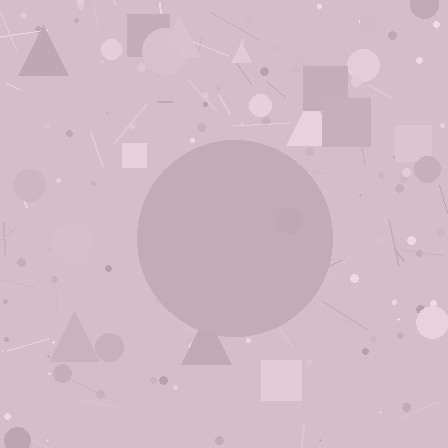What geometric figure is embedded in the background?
A circle is embedded in the background.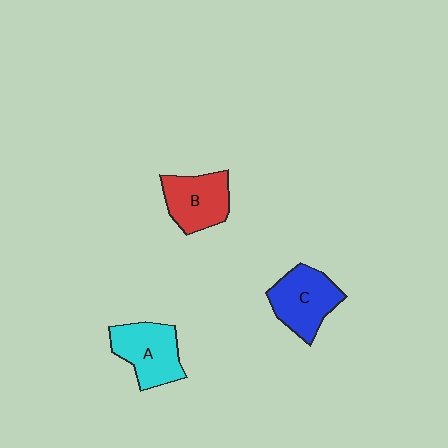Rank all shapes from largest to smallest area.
From largest to smallest: C (blue), A (cyan), B (red).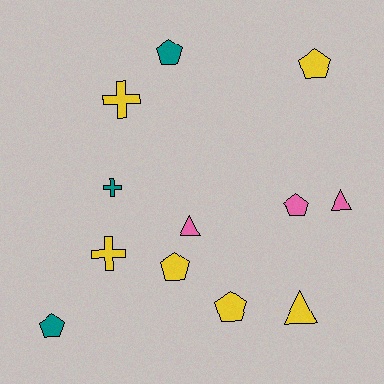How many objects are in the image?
There are 12 objects.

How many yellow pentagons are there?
There are 3 yellow pentagons.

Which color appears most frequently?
Yellow, with 6 objects.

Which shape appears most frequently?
Pentagon, with 6 objects.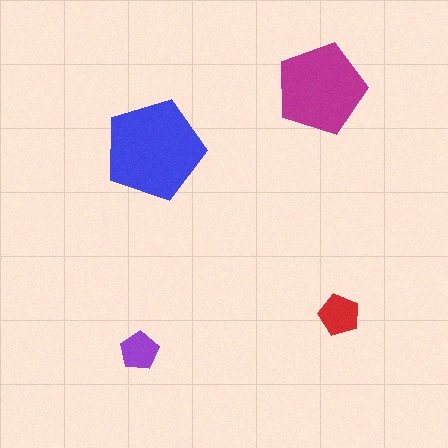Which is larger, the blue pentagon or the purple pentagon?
The blue one.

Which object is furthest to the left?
The purple pentagon is leftmost.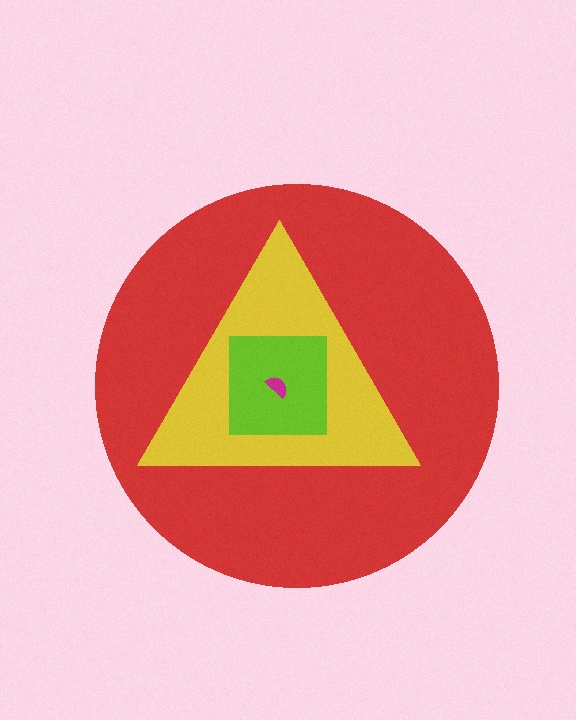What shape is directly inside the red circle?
The yellow triangle.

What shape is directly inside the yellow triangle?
The lime square.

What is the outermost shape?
The red circle.